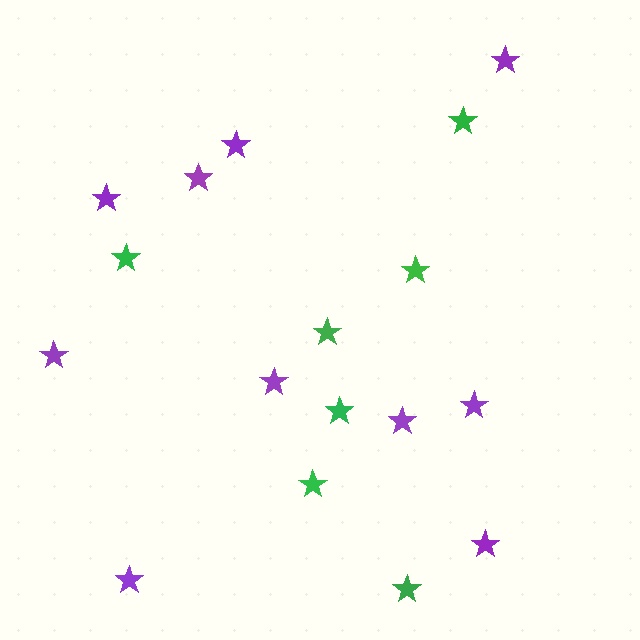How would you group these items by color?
There are 2 groups: one group of purple stars (10) and one group of green stars (7).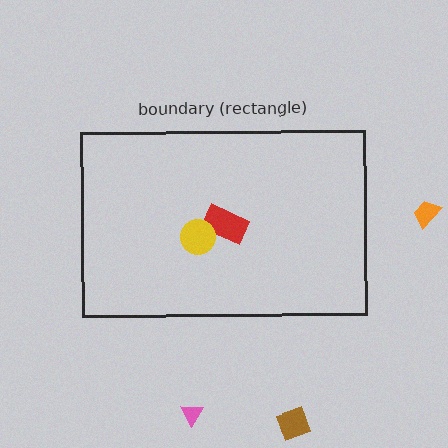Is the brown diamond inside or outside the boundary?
Outside.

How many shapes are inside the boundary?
2 inside, 3 outside.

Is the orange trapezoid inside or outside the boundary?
Outside.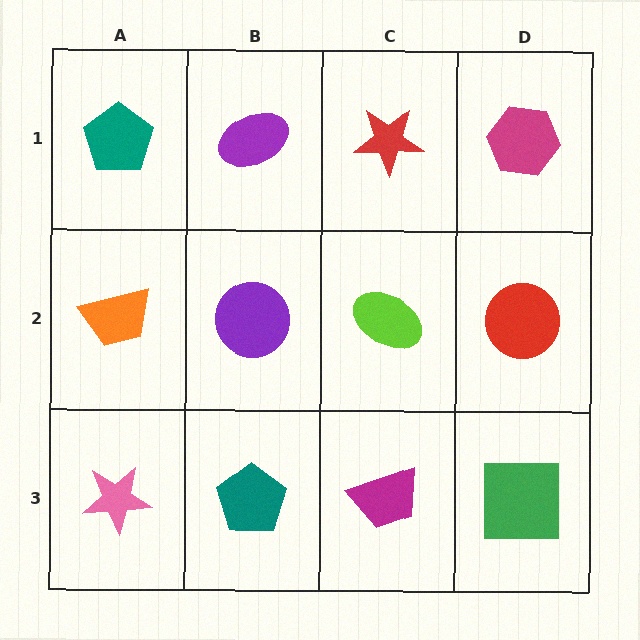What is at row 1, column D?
A magenta hexagon.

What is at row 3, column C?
A magenta trapezoid.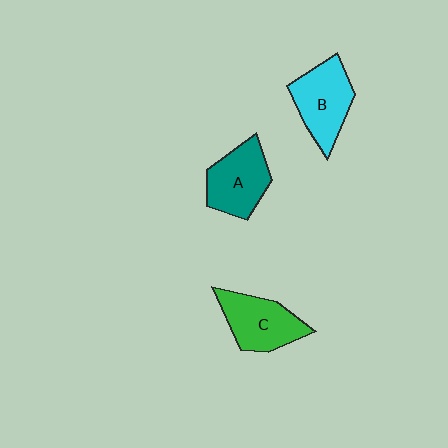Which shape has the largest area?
Shape B (cyan).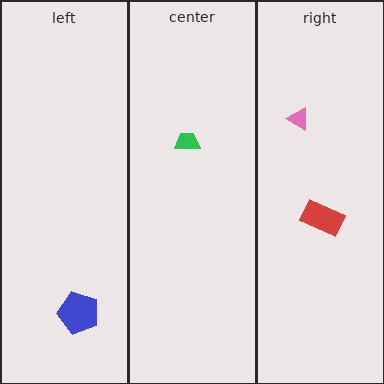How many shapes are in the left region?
1.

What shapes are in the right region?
The pink triangle, the red rectangle.